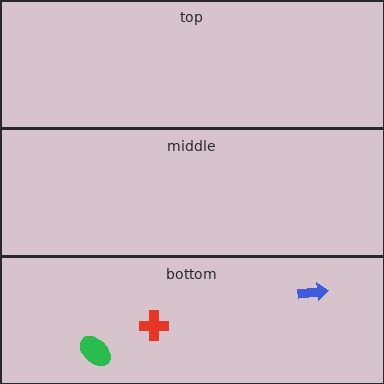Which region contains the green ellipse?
The bottom region.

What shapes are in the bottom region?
The red cross, the blue arrow, the green ellipse.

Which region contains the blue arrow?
The bottom region.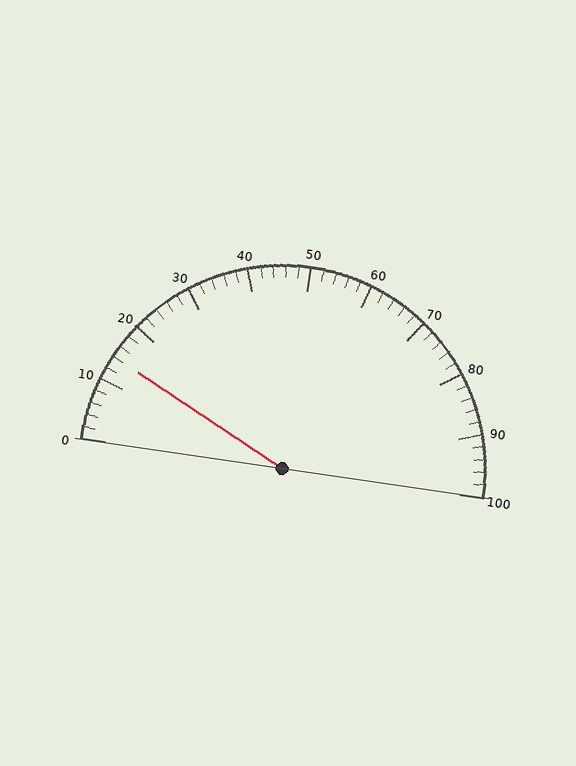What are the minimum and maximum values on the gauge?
The gauge ranges from 0 to 100.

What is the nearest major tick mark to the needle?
The nearest major tick mark is 10.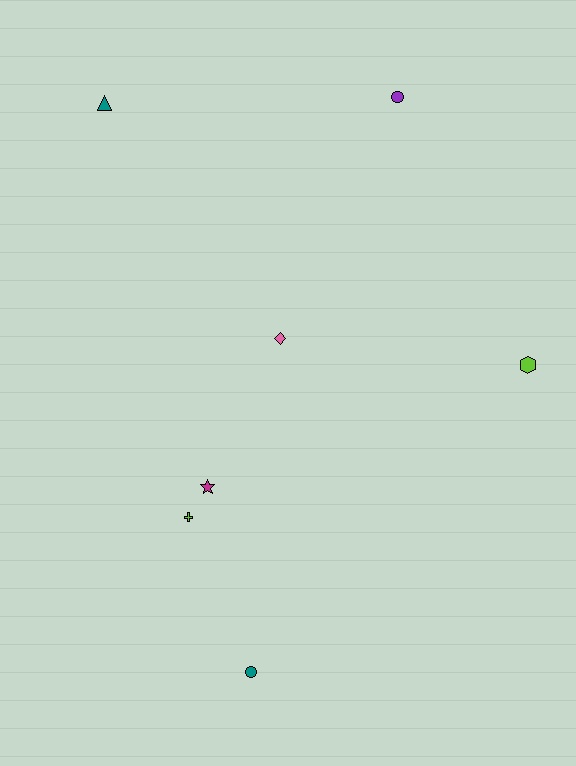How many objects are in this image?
There are 7 objects.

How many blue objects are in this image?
There are no blue objects.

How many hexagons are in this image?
There is 1 hexagon.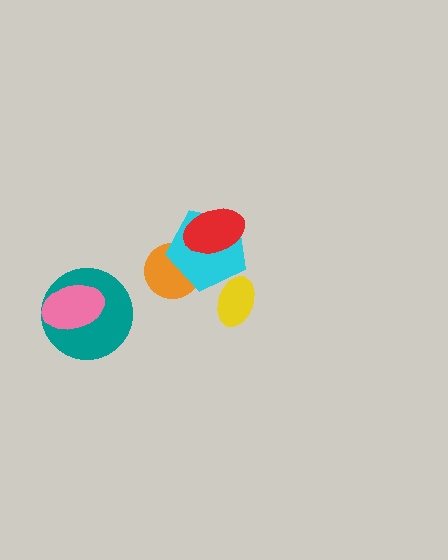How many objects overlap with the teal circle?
1 object overlaps with the teal circle.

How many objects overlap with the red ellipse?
1 object overlaps with the red ellipse.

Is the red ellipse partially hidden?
No, no other shape covers it.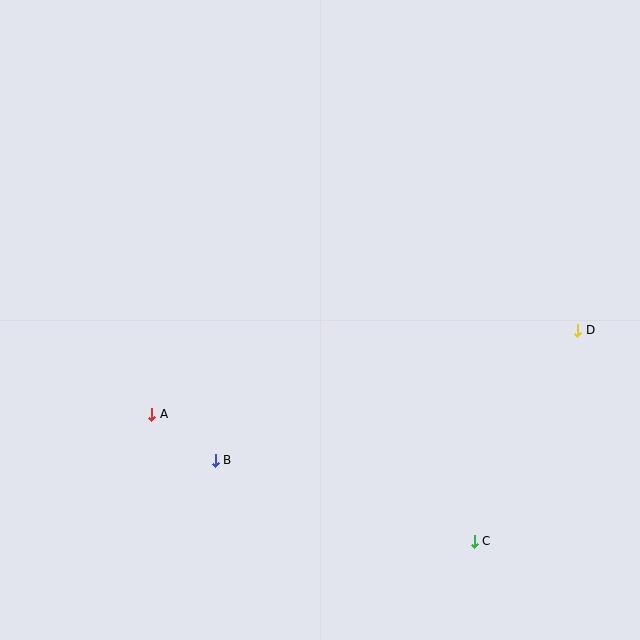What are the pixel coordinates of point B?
Point B is at (215, 460).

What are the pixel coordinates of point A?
Point A is at (152, 414).